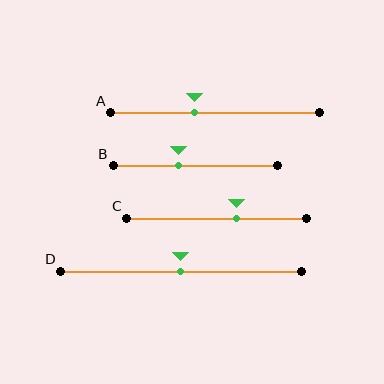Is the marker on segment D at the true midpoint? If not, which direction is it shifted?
Yes, the marker on segment D is at the true midpoint.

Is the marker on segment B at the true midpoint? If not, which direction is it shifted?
No, the marker on segment B is shifted to the left by about 10% of the segment length.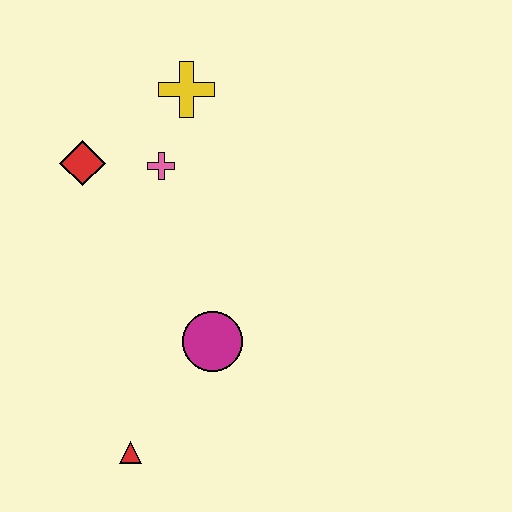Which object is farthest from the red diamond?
The red triangle is farthest from the red diamond.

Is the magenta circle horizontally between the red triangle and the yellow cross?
No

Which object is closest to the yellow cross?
The pink cross is closest to the yellow cross.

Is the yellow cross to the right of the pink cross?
Yes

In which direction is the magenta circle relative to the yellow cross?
The magenta circle is below the yellow cross.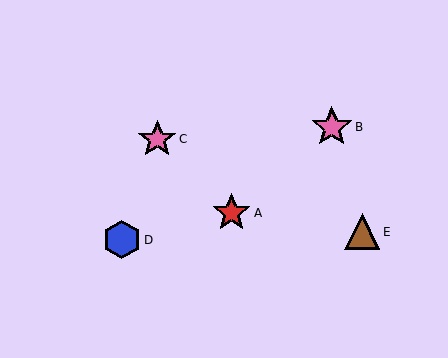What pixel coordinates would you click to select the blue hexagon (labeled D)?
Click at (122, 240) to select the blue hexagon D.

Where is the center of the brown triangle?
The center of the brown triangle is at (362, 232).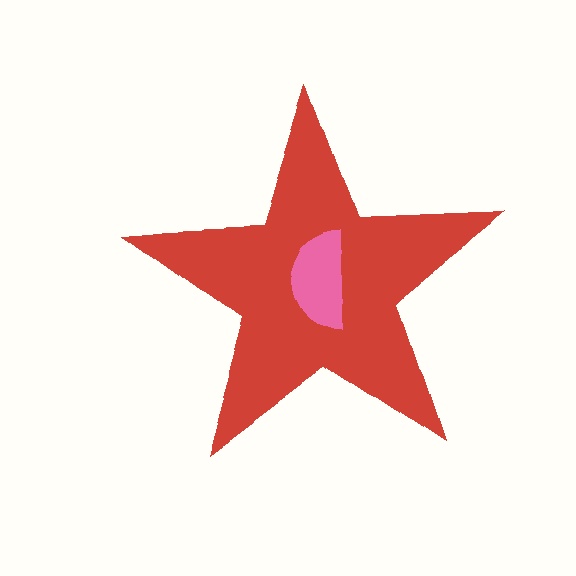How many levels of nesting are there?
2.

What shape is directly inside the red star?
The pink semicircle.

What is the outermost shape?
The red star.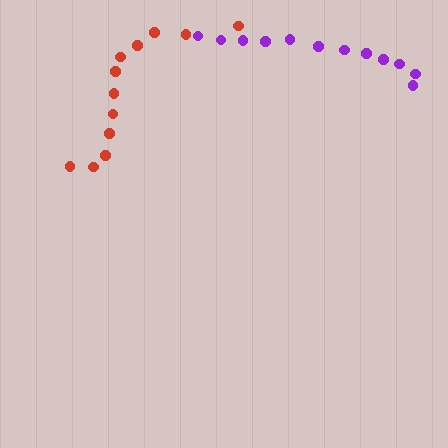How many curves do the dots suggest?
There are 2 distinct paths.